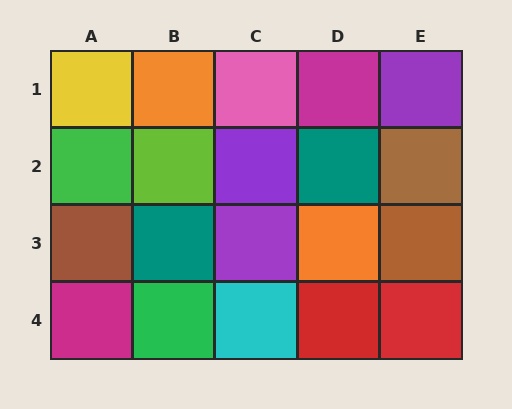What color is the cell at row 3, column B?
Teal.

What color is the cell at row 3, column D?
Orange.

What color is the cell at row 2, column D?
Teal.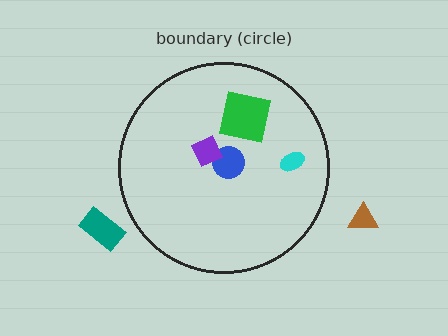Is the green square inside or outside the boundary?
Inside.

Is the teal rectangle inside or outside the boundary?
Outside.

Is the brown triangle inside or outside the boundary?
Outside.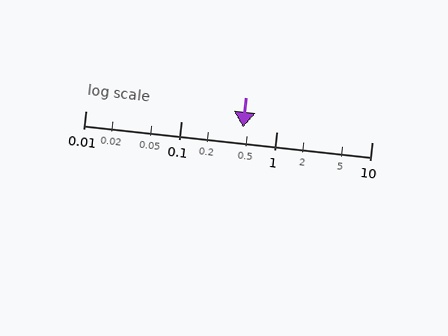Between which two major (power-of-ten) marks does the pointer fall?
The pointer is between 0.1 and 1.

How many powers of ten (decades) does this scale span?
The scale spans 3 decades, from 0.01 to 10.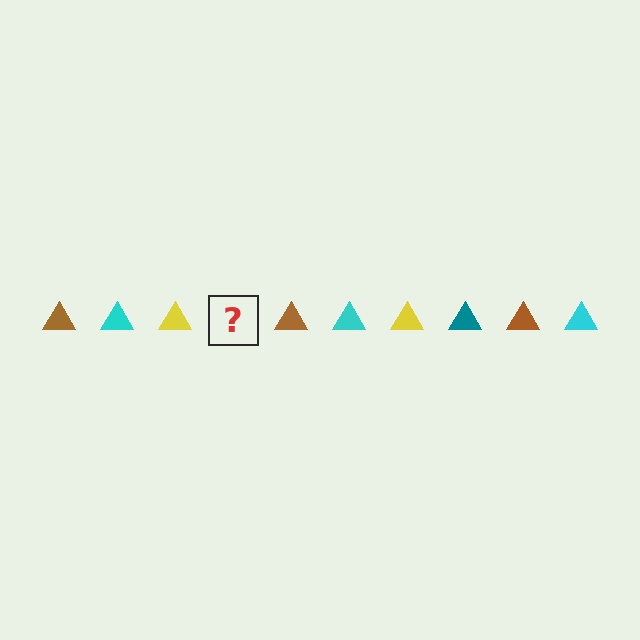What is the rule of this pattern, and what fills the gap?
The rule is that the pattern cycles through brown, cyan, yellow, teal triangles. The gap should be filled with a teal triangle.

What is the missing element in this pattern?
The missing element is a teal triangle.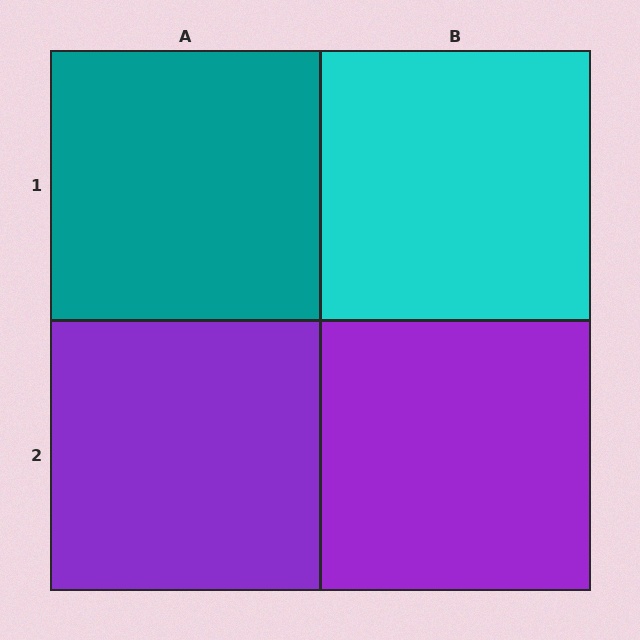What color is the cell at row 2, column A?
Purple.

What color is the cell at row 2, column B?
Purple.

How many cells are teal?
1 cell is teal.